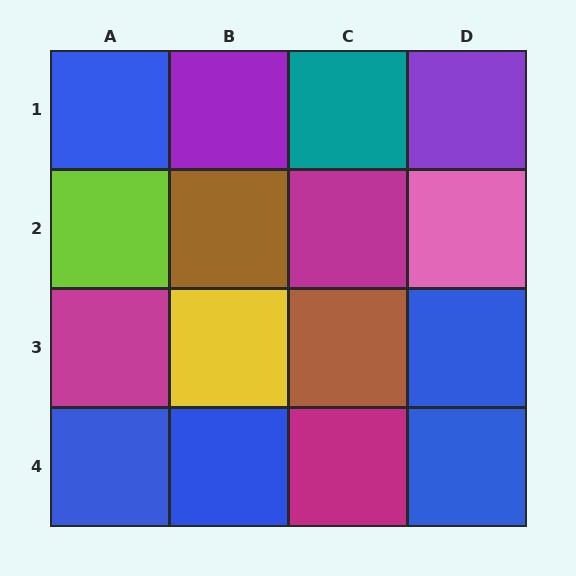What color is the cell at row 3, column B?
Yellow.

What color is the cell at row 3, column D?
Blue.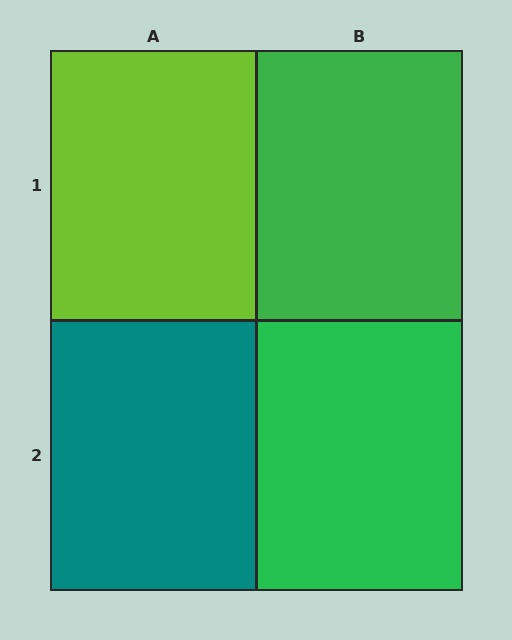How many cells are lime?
1 cell is lime.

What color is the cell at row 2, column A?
Teal.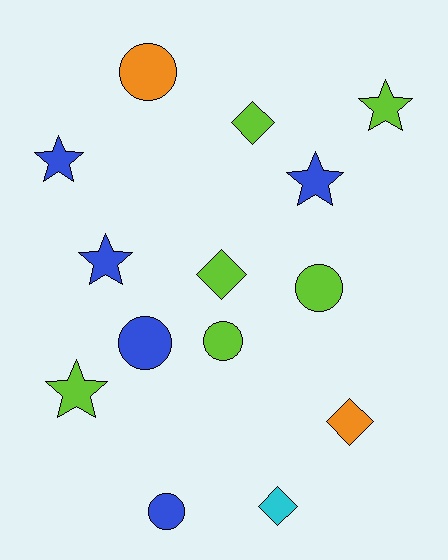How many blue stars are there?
There are 3 blue stars.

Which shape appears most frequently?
Circle, with 5 objects.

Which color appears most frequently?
Lime, with 6 objects.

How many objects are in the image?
There are 14 objects.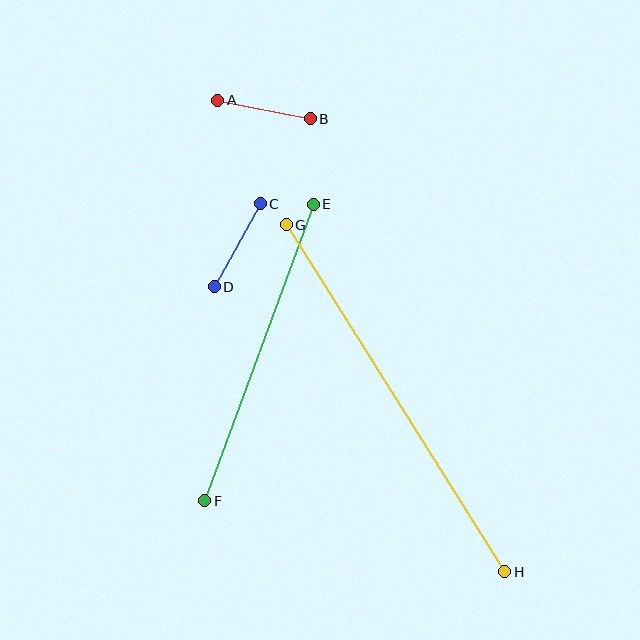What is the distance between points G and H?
The distance is approximately 410 pixels.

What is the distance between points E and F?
The distance is approximately 315 pixels.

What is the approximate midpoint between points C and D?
The midpoint is at approximately (237, 245) pixels.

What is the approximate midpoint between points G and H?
The midpoint is at approximately (396, 398) pixels.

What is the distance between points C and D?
The distance is approximately 95 pixels.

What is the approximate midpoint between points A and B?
The midpoint is at approximately (264, 110) pixels.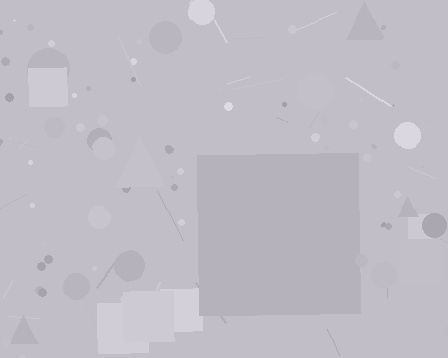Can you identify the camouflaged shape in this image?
The camouflaged shape is a square.